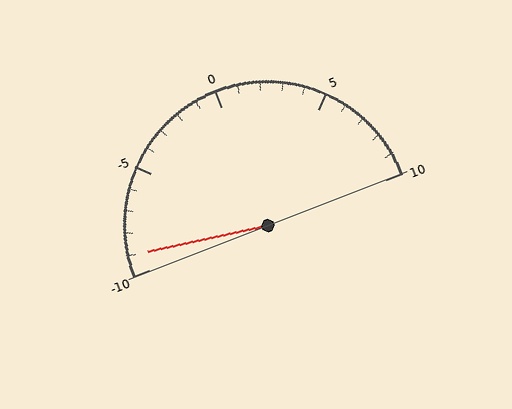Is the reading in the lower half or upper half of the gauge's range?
The reading is in the lower half of the range (-10 to 10).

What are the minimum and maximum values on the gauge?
The gauge ranges from -10 to 10.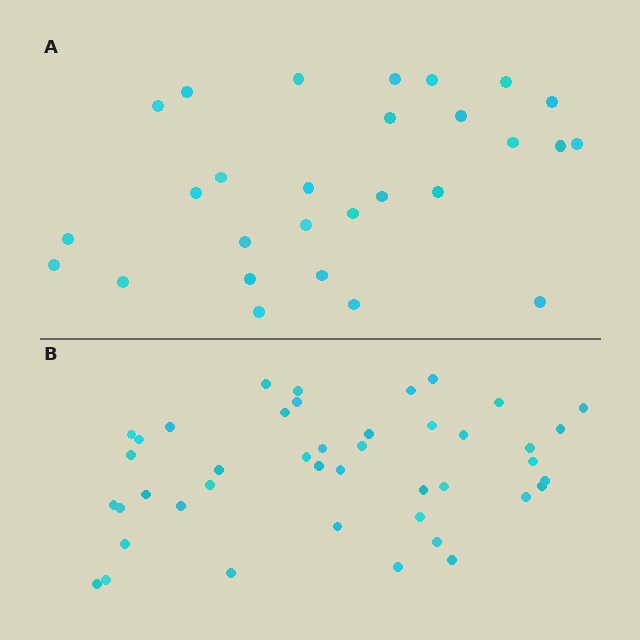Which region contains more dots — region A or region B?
Region B (the bottom region) has more dots.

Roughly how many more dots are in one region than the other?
Region B has approximately 15 more dots than region A.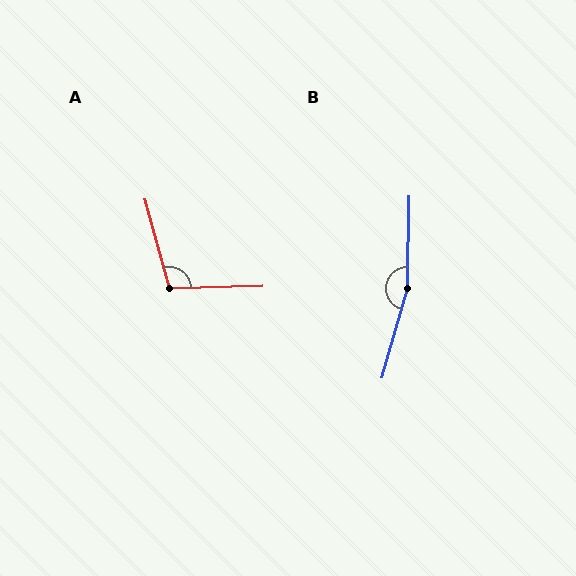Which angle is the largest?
B, at approximately 165 degrees.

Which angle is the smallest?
A, at approximately 104 degrees.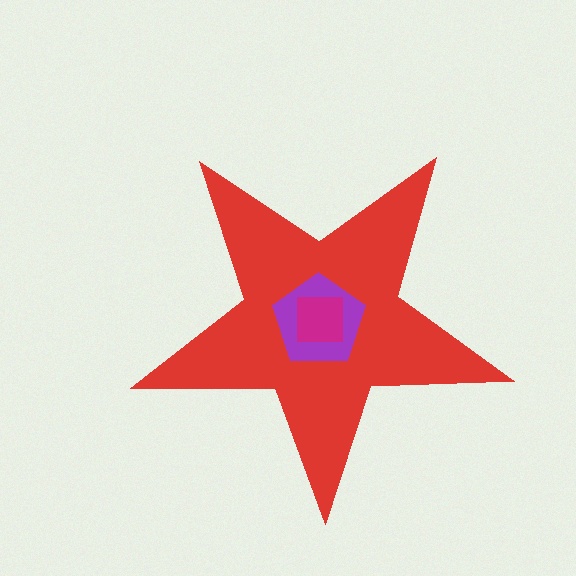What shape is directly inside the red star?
The purple pentagon.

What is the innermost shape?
The magenta square.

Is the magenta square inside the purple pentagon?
Yes.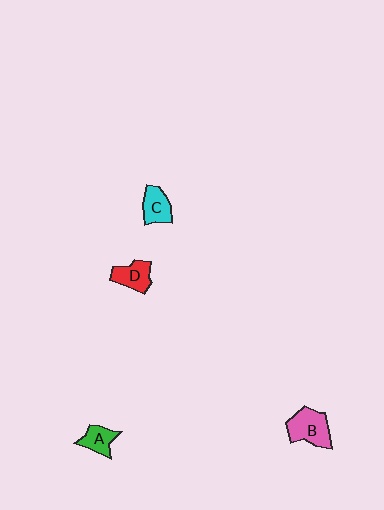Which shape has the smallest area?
Shape A (green).